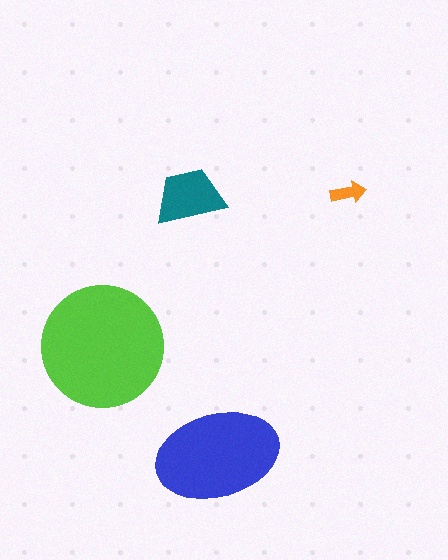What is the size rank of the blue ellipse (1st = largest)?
2nd.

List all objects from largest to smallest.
The lime circle, the blue ellipse, the teal trapezoid, the orange arrow.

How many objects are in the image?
There are 4 objects in the image.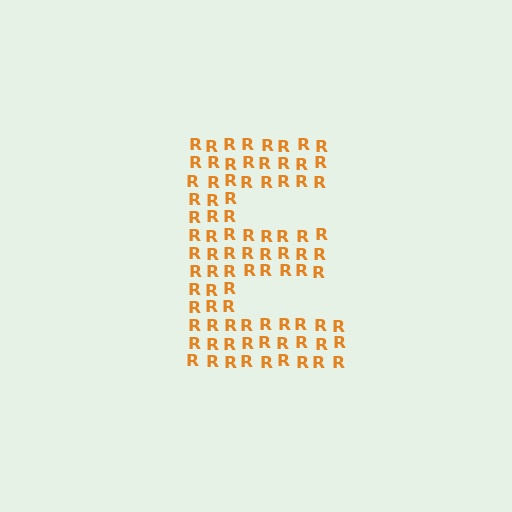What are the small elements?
The small elements are letter R's.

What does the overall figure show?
The overall figure shows the letter E.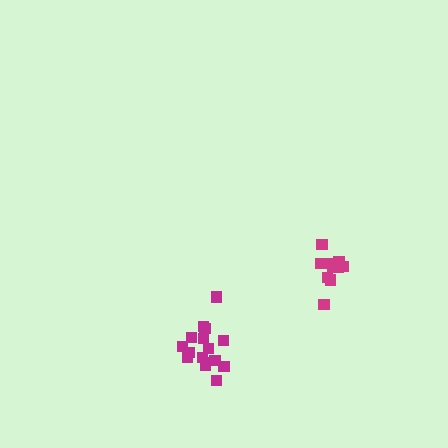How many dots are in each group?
Group 1: 16 dots, Group 2: 10 dots (26 total).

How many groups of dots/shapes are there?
There are 2 groups.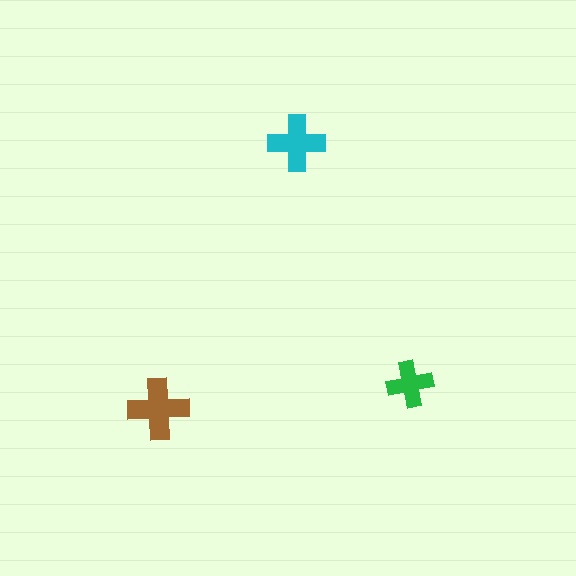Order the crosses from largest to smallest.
the brown one, the cyan one, the green one.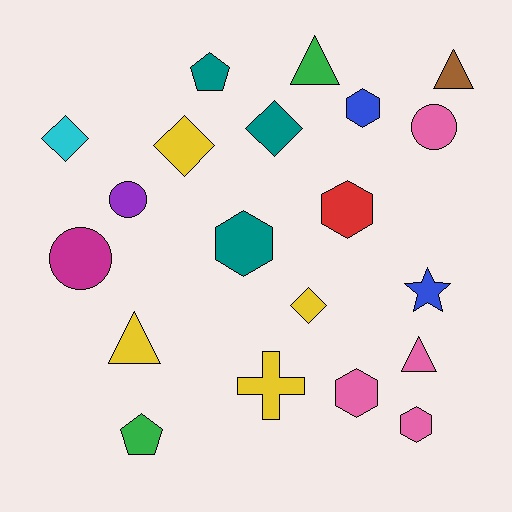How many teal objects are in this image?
There are 3 teal objects.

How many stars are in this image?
There is 1 star.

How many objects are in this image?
There are 20 objects.